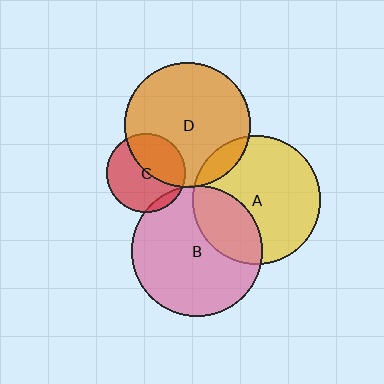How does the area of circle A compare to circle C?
Approximately 2.6 times.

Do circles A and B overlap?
Yes.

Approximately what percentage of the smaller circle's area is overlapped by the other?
Approximately 30%.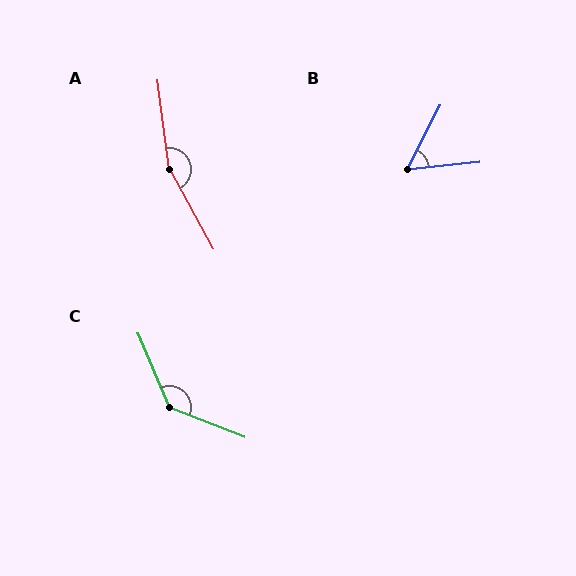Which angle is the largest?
A, at approximately 158 degrees.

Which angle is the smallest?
B, at approximately 57 degrees.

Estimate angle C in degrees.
Approximately 134 degrees.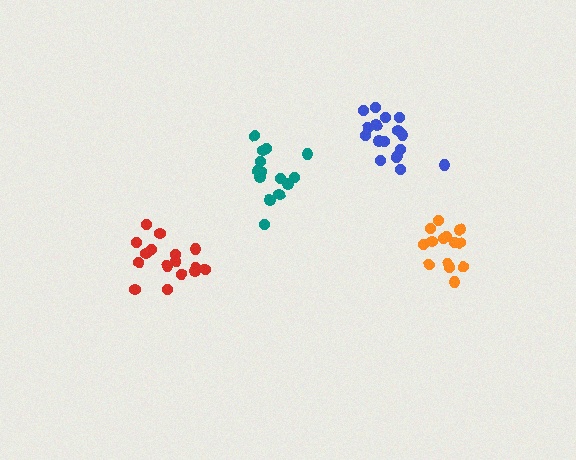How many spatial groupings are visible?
There are 4 spatial groupings.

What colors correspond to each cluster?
The clusters are colored: orange, blue, teal, red.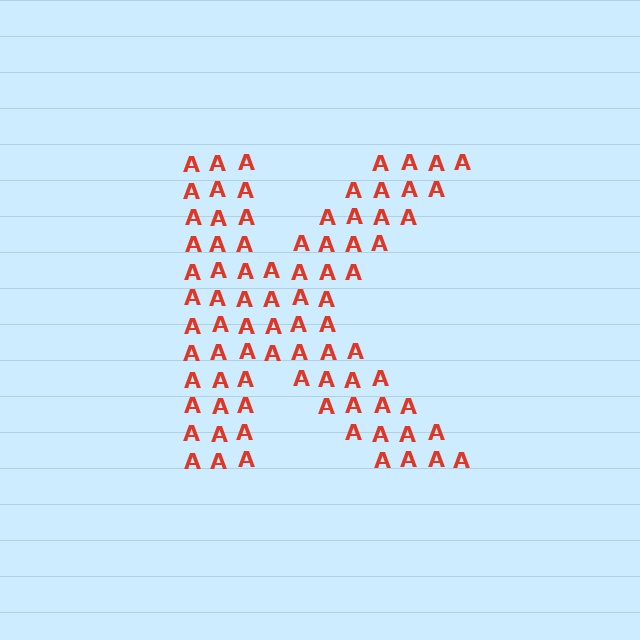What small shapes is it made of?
It is made of small letter A's.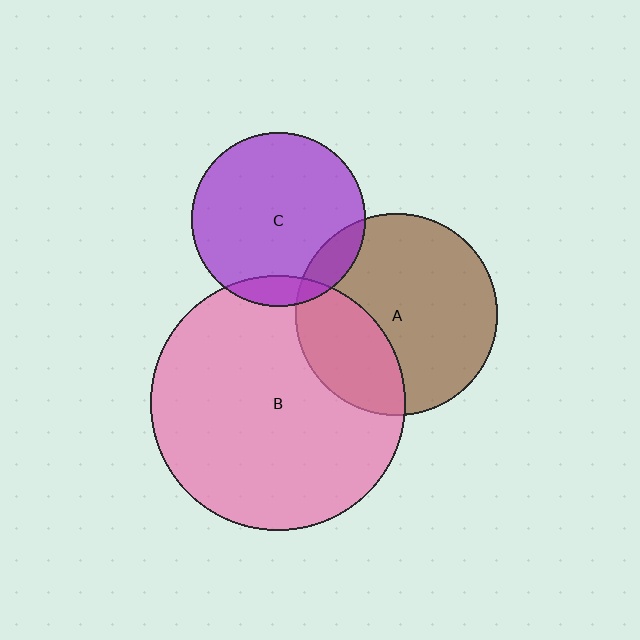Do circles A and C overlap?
Yes.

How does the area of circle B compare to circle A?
Approximately 1.6 times.